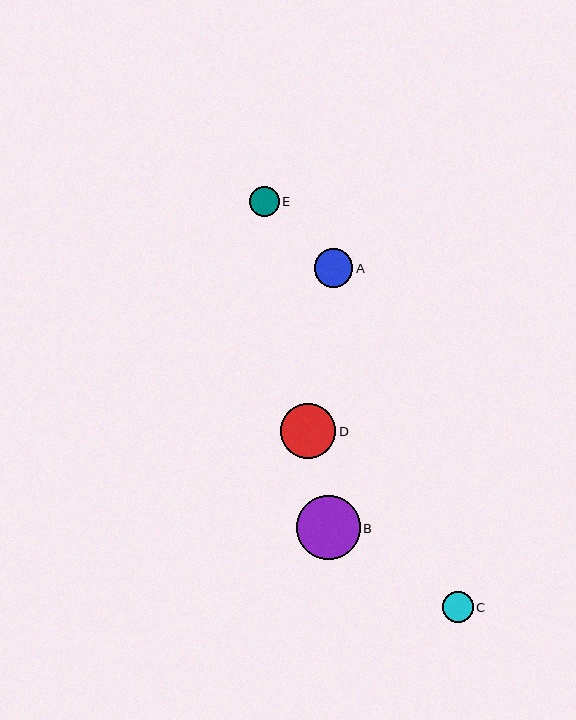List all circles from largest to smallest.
From largest to smallest: B, D, A, C, E.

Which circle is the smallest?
Circle E is the smallest with a size of approximately 30 pixels.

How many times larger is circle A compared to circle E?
Circle A is approximately 1.3 times the size of circle E.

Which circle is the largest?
Circle B is the largest with a size of approximately 64 pixels.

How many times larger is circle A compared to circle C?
Circle A is approximately 1.2 times the size of circle C.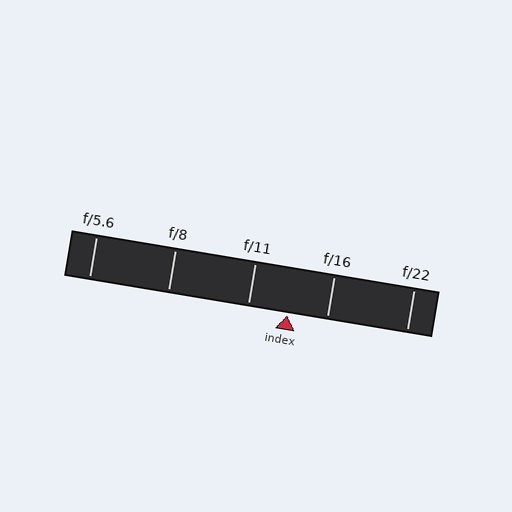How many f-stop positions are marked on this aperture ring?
There are 5 f-stop positions marked.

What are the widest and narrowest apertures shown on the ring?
The widest aperture shown is f/5.6 and the narrowest is f/22.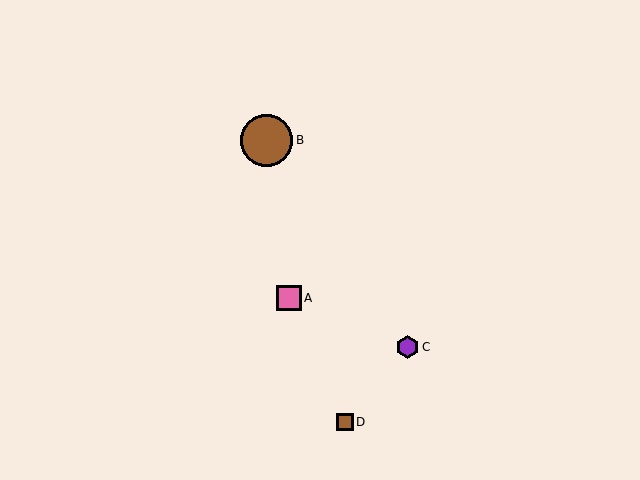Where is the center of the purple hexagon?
The center of the purple hexagon is at (408, 347).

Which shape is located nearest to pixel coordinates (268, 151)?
The brown circle (labeled B) at (266, 140) is nearest to that location.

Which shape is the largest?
The brown circle (labeled B) is the largest.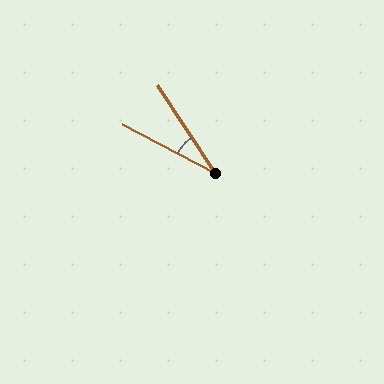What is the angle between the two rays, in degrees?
Approximately 29 degrees.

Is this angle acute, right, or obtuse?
It is acute.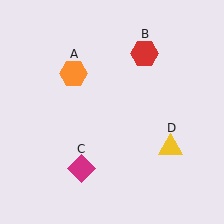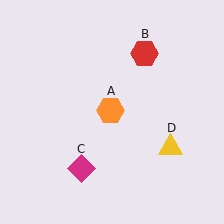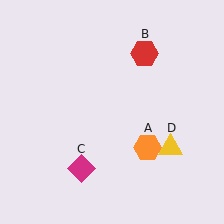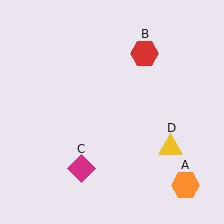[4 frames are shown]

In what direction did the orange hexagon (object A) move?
The orange hexagon (object A) moved down and to the right.